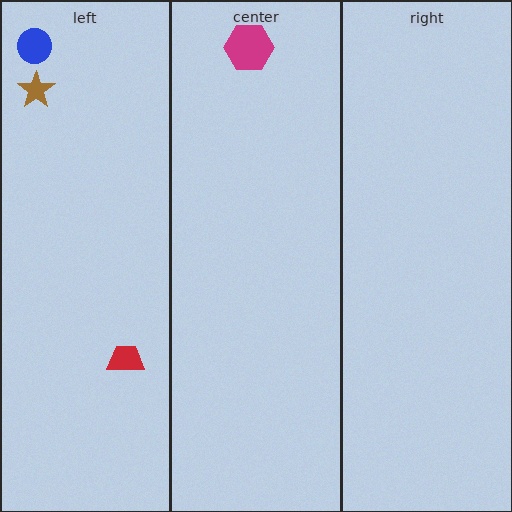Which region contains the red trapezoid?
The left region.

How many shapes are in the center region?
1.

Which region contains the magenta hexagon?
The center region.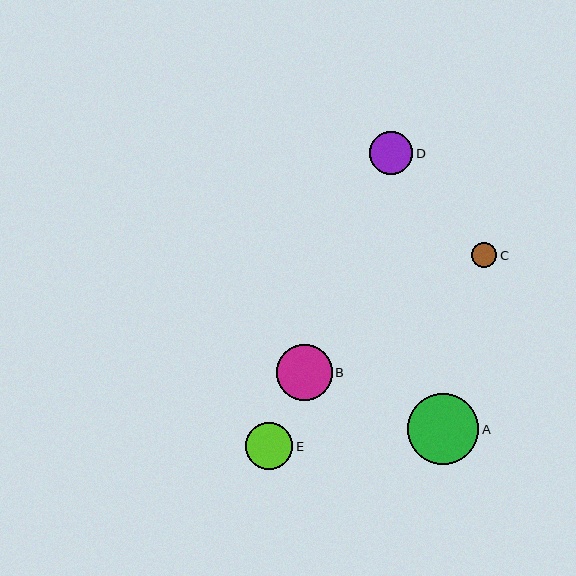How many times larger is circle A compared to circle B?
Circle A is approximately 1.3 times the size of circle B.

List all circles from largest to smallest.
From largest to smallest: A, B, E, D, C.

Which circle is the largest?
Circle A is the largest with a size of approximately 71 pixels.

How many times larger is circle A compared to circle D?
Circle A is approximately 1.6 times the size of circle D.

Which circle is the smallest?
Circle C is the smallest with a size of approximately 25 pixels.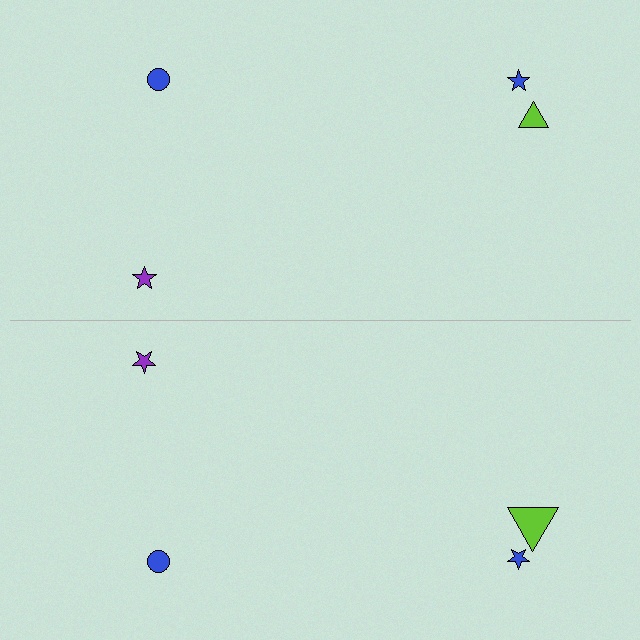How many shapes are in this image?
There are 8 shapes in this image.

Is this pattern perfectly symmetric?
No, the pattern is not perfectly symmetric. The lime triangle on the bottom side has a different size than its mirror counterpart.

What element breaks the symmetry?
The lime triangle on the bottom side has a different size than its mirror counterpart.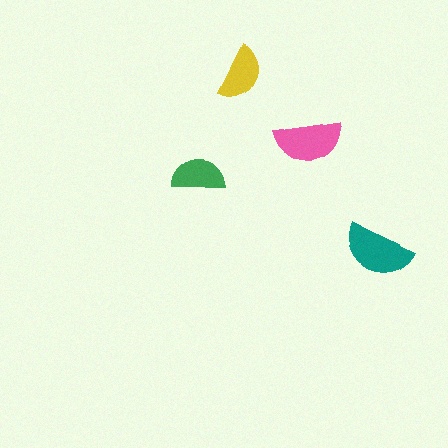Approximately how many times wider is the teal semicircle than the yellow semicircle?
About 1.5 times wider.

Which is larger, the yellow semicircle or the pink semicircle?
The pink one.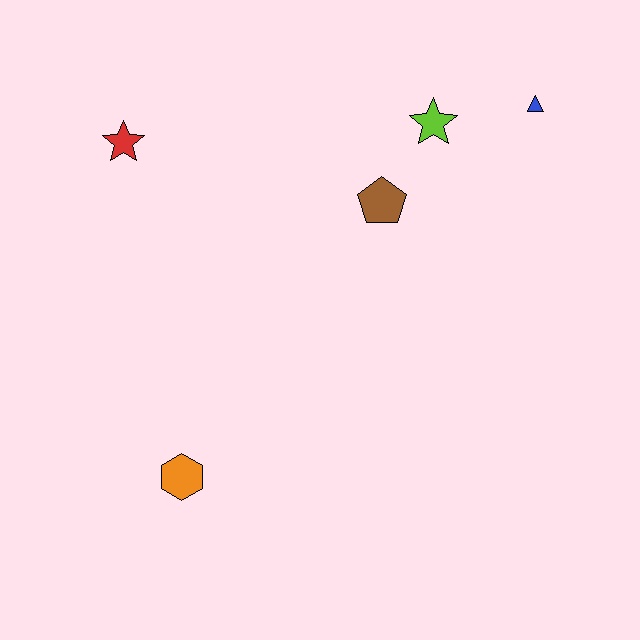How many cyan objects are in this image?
There are no cyan objects.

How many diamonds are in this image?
There are no diamonds.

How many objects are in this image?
There are 5 objects.